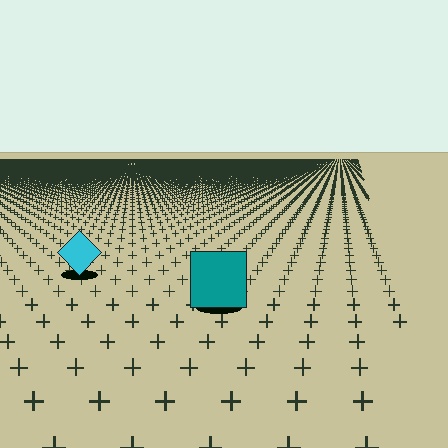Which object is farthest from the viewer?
The cyan diamond is farthest from the viewer. It appears smaller and the ground texture around it is denser.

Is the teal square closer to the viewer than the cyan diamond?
Yes. The teal square is closer — you can tell from the texture gradient: the ground texture is coarser near it.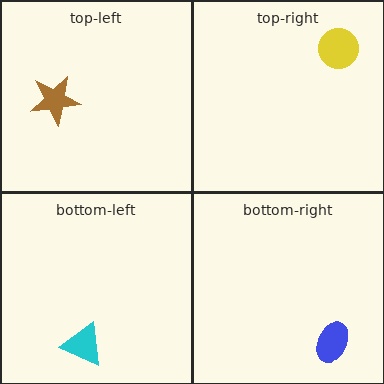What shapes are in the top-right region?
The yellow circle.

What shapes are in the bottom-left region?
The cyan triangle.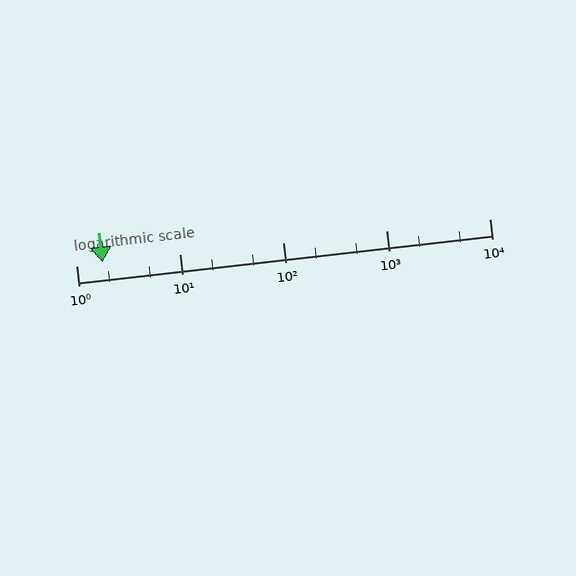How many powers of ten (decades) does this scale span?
The scale spans 4 decades, from 1 to 10000.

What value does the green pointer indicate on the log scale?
The pointer indicates approximately 1.8.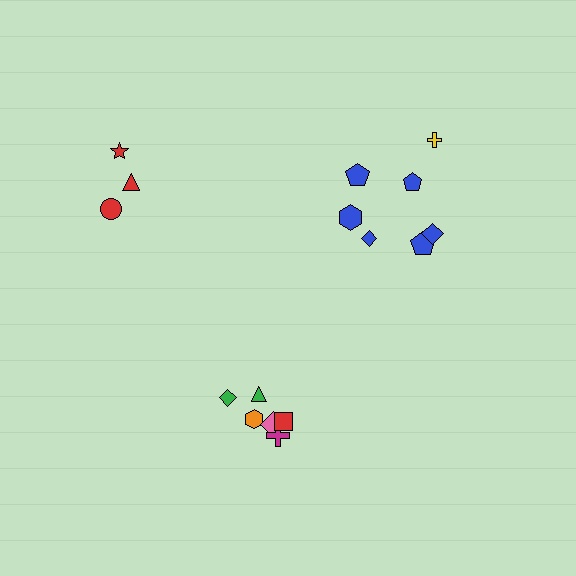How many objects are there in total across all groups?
There are 16 objects.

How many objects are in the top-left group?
There are 3 objects.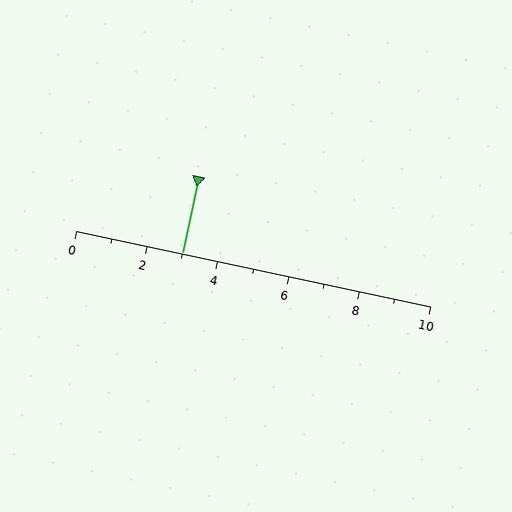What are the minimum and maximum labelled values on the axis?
The axis runs from 0 to 10.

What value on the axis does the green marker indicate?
The marker indicates approximately 3.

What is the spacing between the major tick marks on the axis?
The major ticks are spaced 2 apart.